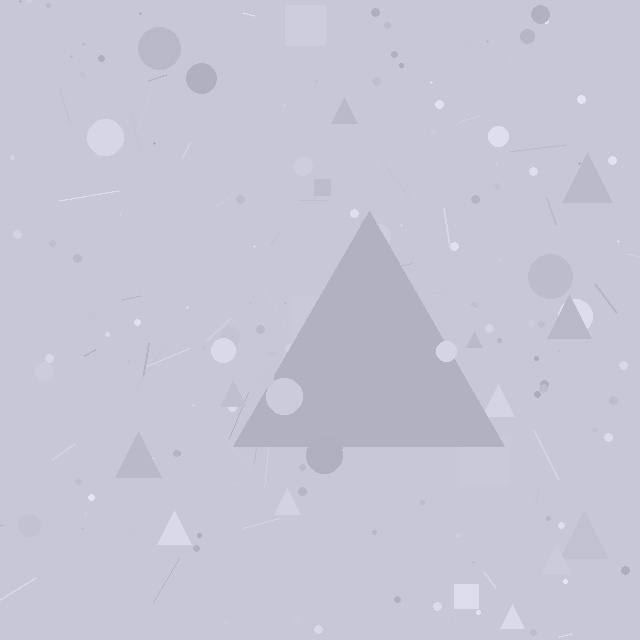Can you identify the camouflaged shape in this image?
The camouflaged shape is a triangle.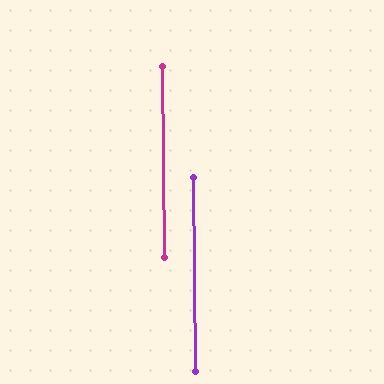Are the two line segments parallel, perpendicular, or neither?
Parallel — their directions differ by only 0.0°.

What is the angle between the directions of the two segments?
Approximately 0 degrees.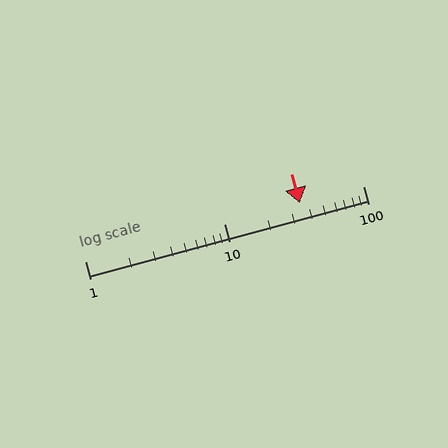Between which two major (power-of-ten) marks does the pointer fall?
The pointer is between 10 and 100.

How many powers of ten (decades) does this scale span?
The scale spans 2 decades, from 1 to 100.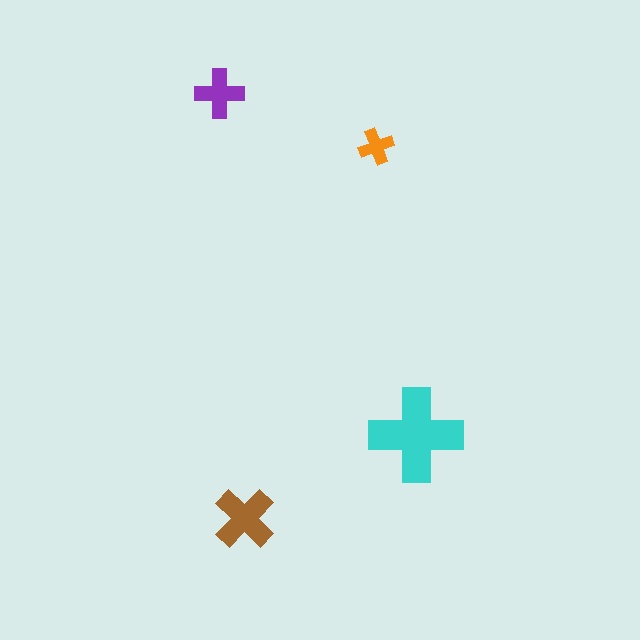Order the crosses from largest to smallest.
the cyan one, the brown one, the purple one, the orange one.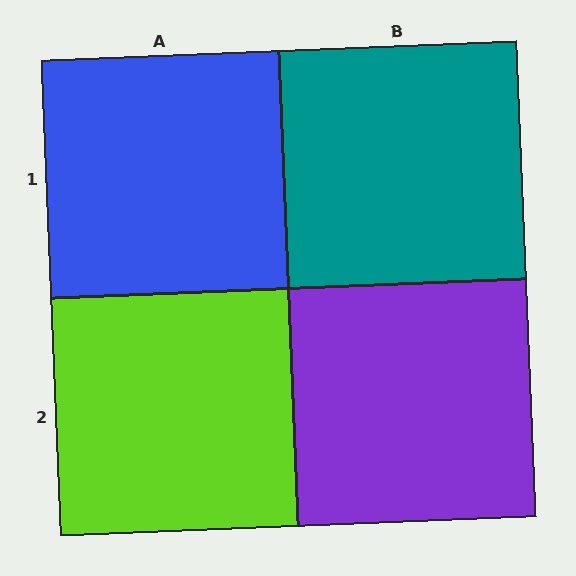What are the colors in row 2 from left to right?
Lime, purple.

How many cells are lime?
1 cell is lime.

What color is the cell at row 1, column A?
Blue.